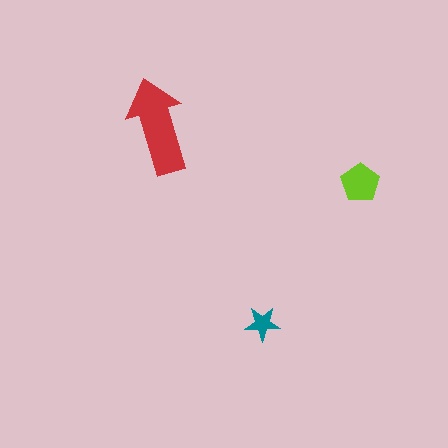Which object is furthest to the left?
The red arrow is leftmost.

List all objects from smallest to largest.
The teal star, the lime pentagon, the red arrow.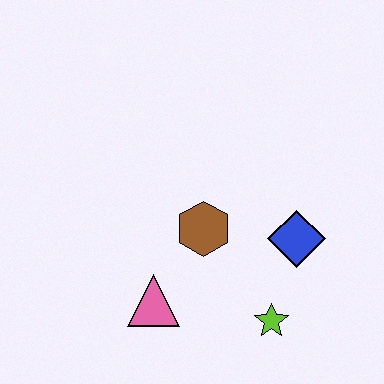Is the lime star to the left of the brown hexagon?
No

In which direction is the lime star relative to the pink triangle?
The lime star is to the right of the pink triangle.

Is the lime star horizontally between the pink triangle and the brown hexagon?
No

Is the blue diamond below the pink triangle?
No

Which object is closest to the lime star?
The blue diamond is closest to the lime star.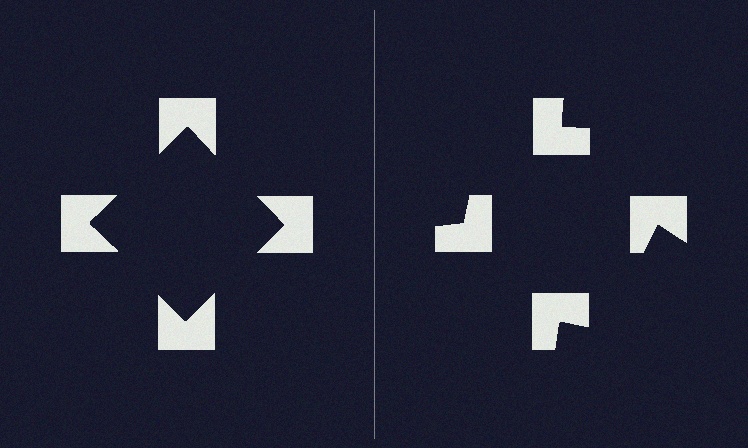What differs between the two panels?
The notched squares are positioned identically on both sides; only the wedge orientations differ. On the left they align to a square; on the right they are misaligned.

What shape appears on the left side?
An illusory square.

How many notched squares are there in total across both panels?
8 — 4 on each side.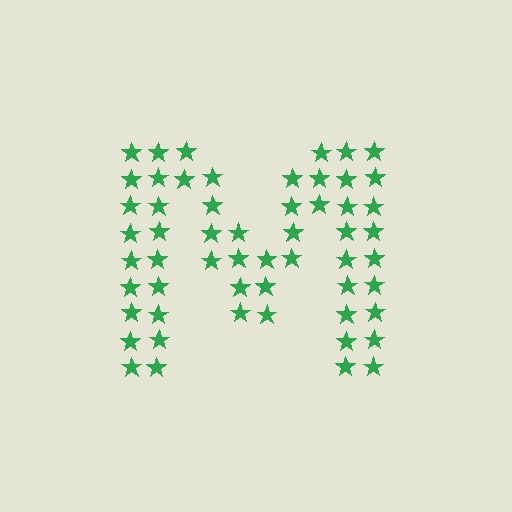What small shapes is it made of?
It is made of small stars.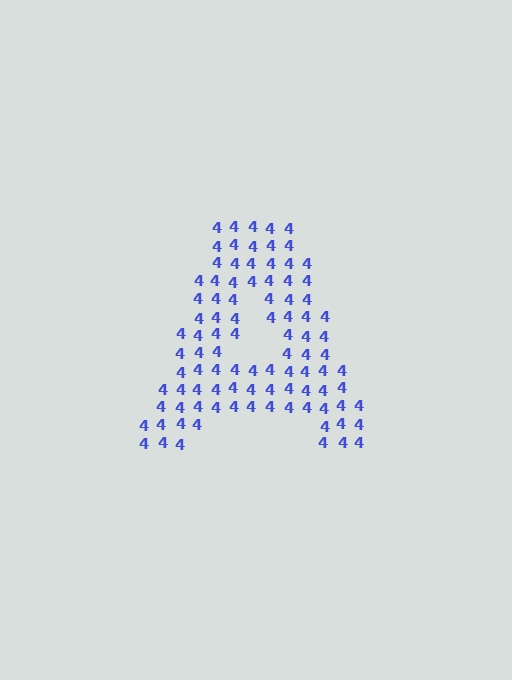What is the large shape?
The large shape is the letter A.